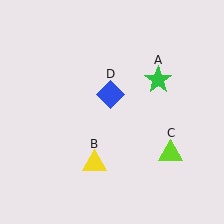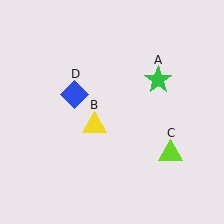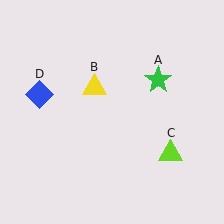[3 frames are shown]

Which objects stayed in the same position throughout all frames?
Green star (object A) and lime triangle (object C) remained stationary.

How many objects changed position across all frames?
2 objects changed position: yellow triangle (object B), blue diamond (object D).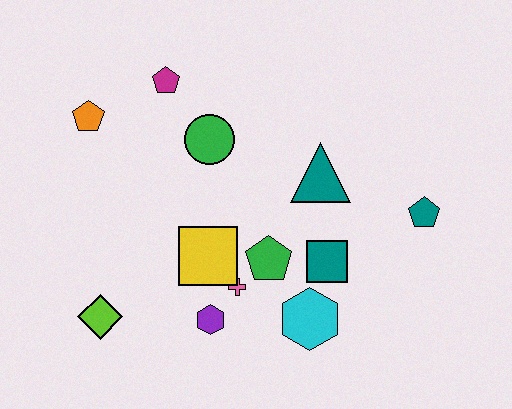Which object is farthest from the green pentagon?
The orange pentagon is farthest from the green pentagon.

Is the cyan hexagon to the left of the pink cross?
No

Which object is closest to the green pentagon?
The pink cross is closest to the green pentagon.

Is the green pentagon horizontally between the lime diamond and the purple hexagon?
No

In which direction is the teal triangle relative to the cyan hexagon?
The teal triangle is above the cyan hexagon.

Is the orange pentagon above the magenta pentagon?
No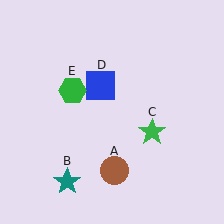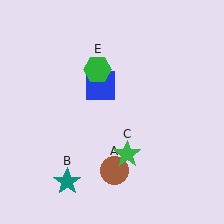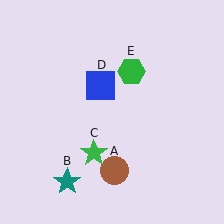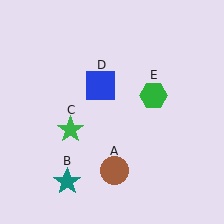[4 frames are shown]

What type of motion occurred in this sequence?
The green star (object C), green hexagon (object E) rotated clockwise around the center of the scene.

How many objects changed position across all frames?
2 objects changed position: green star (object C), green hexagon (object E).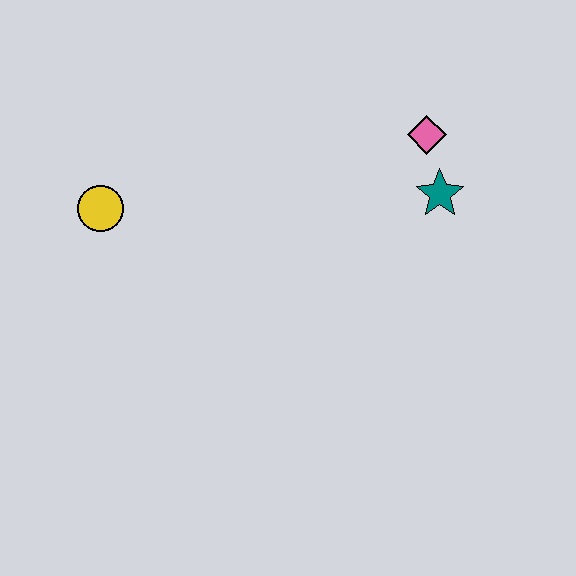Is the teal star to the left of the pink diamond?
No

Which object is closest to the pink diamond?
The teal star is closest to the pink diamond.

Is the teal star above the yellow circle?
Yes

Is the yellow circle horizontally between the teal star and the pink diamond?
No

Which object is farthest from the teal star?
The yellow circle is farthest from the teal star.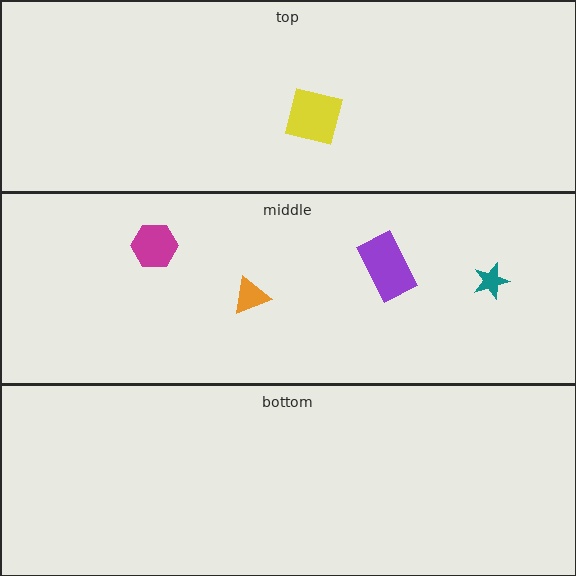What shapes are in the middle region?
The orange triangle, the magenta hexagon, the teal star, the purple rectangle.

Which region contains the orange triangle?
The middle region.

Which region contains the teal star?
The middle region.